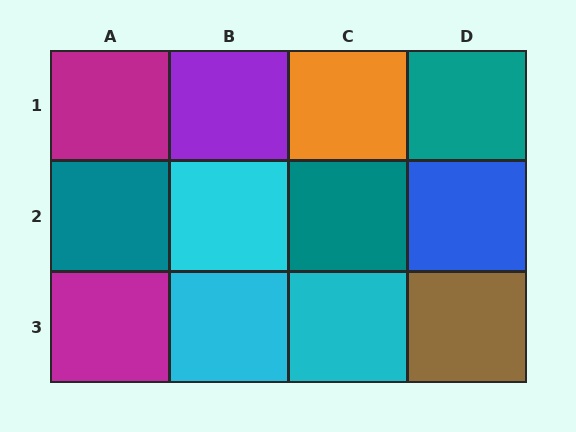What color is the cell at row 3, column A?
Magenta.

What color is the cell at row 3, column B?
Cyan.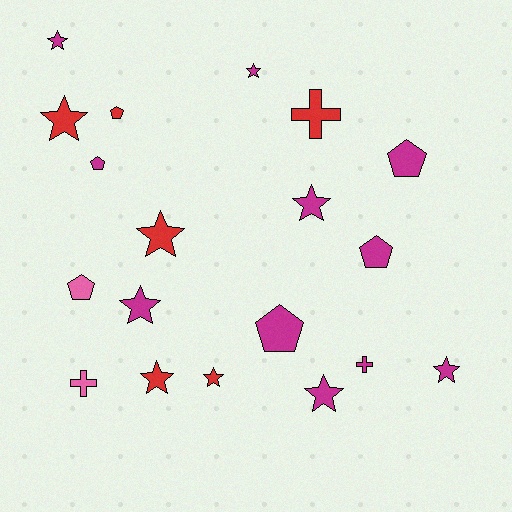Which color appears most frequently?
Magenta, with 11 objects.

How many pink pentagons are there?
There is 1 pink pentagon.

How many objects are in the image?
There are 19 objects.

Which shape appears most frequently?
Star, with 10 objects.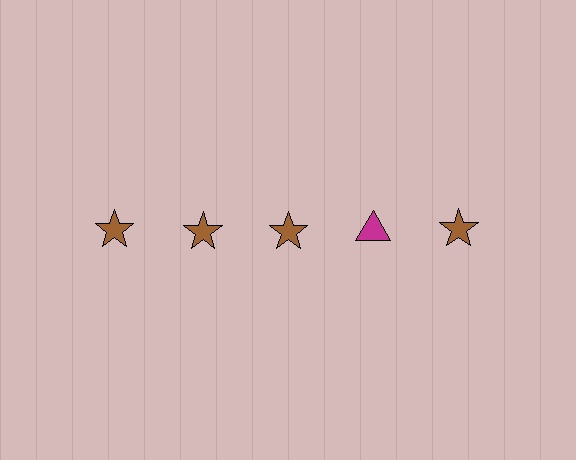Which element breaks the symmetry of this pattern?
The magenta triangle in the top row, second from right column breaks the symmetry. All other shapes are brown stars.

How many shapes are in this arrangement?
There are 5 shapes arranged in a grid pattern.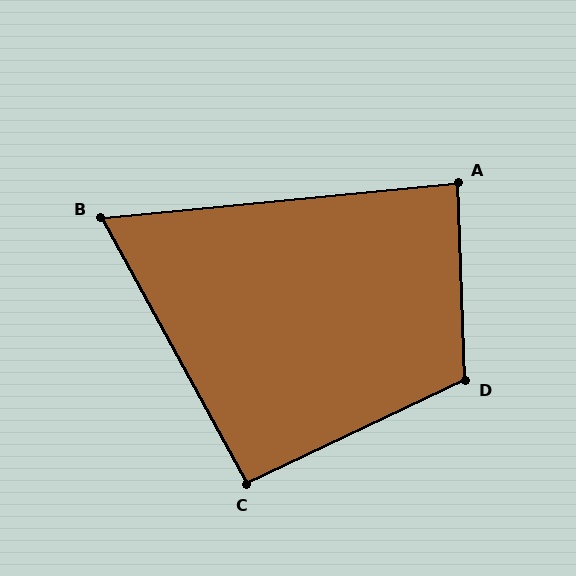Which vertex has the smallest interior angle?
B, at approximately 67 degrees.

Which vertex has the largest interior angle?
D, at approximately 113 degrees.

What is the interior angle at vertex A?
Approximately 87 degrees (approximately right).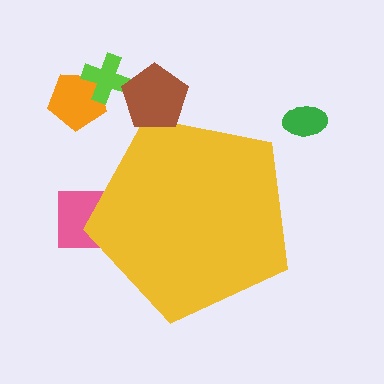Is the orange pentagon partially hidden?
No, the orange pentagon is fully visible.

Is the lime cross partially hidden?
No, the lime cross is fully visible.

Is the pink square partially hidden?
Yes, the pink square is partially hidden behind the yellow pentagon.